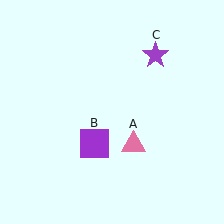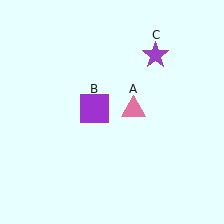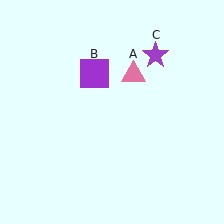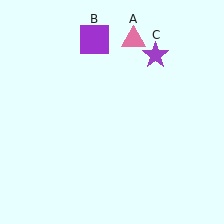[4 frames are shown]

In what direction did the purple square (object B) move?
The purple square (object B) moved up.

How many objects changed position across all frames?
2 objects changed position: pink triangle (object A), purple square (object B).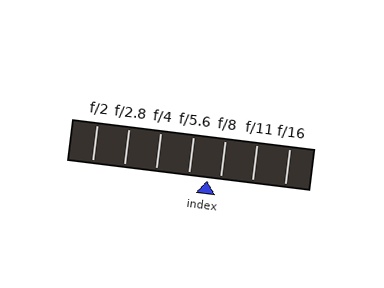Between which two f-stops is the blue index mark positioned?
The index mark is between f/5.6 and f/8.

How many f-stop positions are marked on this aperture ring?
There are 7 f-stop positions marked.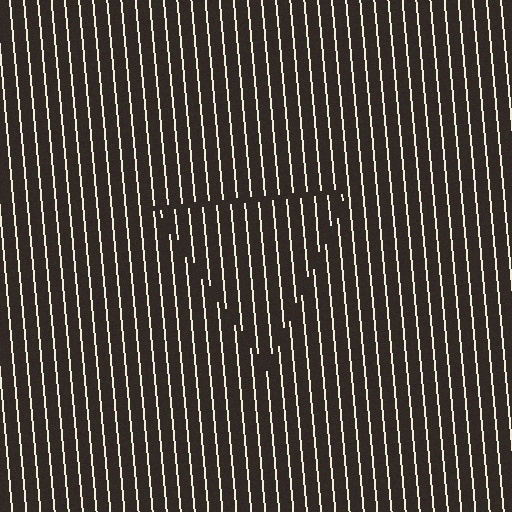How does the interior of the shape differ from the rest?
The interior of the shape contains the same grating, shifted by half a period — the contour is defined by the phase discontinuity where line-ends from the inner and outer gratings abut.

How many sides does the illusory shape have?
3 sides — the line-ends trace a triangle.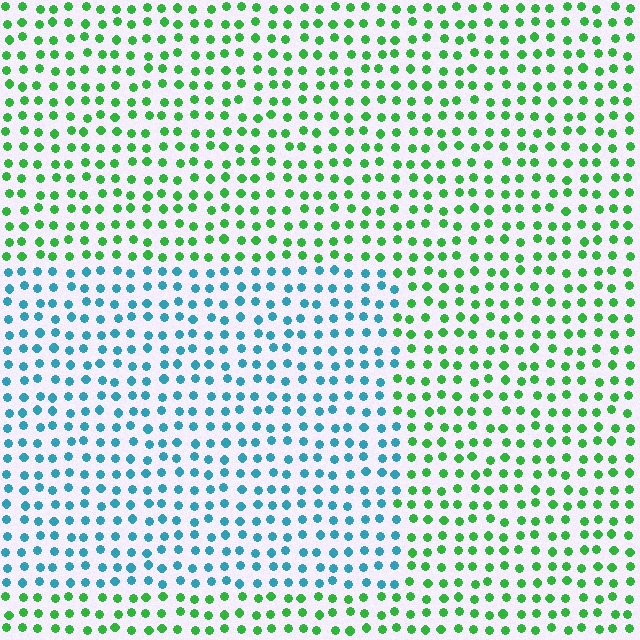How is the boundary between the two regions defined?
The boundary is defined purely by a slight shift in hue (about 64 degrees). Spacing, size, and orientation are identical on both sides.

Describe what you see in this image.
The image is filled with small green elements in a uniform arrangement. A rectangle-shaped region is visible where the elements are tinted to a slightly different hue, forming a subtle color boundary.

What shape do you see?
I see a rectangle.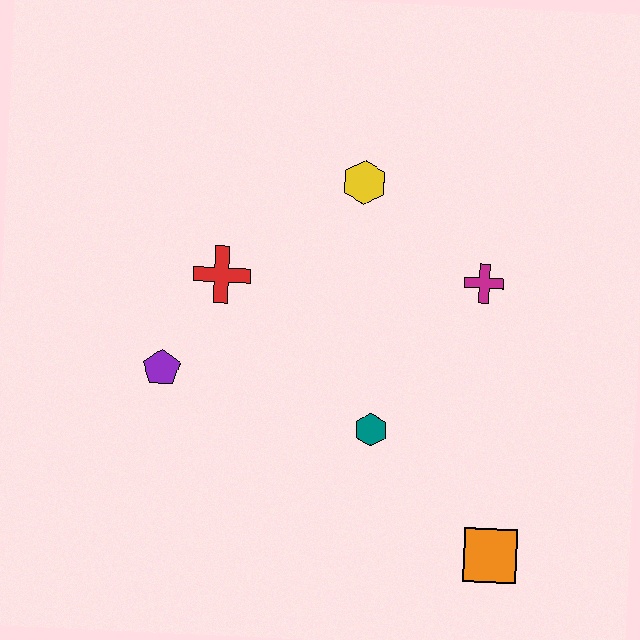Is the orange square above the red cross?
No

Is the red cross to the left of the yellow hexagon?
Yes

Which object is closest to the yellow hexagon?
The magenta cross is closest to the yellow hexagon.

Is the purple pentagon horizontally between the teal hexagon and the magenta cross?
No